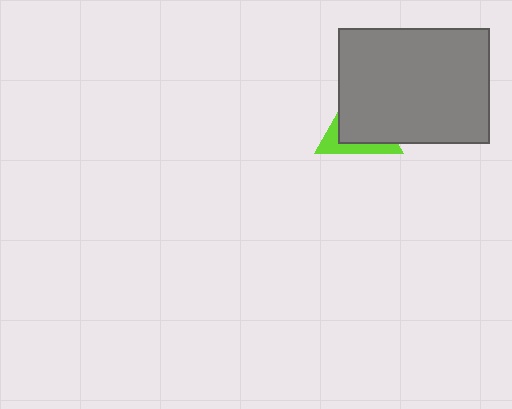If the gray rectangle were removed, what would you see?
You would see the complete lime triangle.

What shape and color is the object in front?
The object in front is a gray rectangle.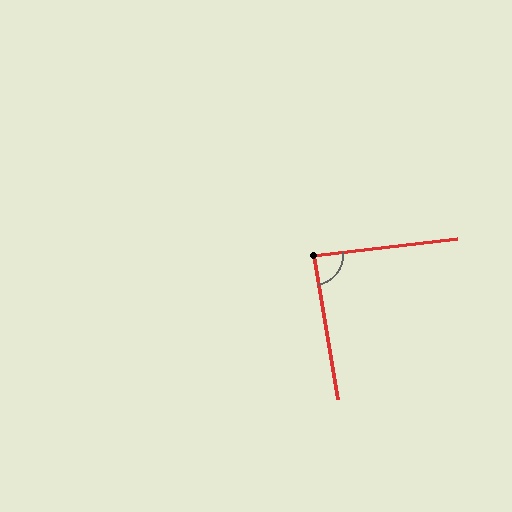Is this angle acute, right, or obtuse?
It is approximately a right angle.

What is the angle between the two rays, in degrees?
Approximately 88 degrees.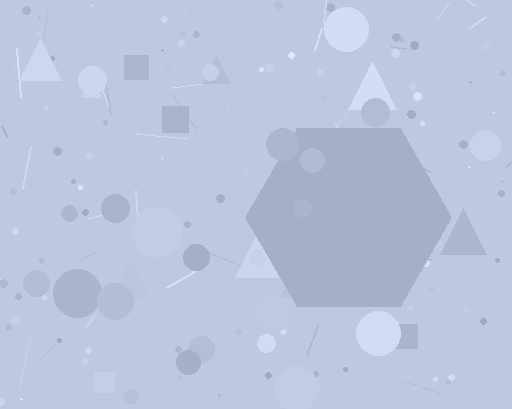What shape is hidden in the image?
A hexagon is hidden in the image.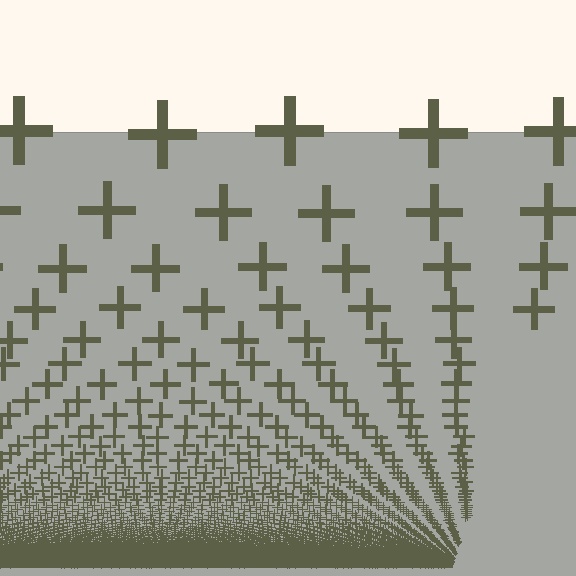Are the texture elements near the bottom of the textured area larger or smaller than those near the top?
Smaller. The gradient is inverted — elements near the bottom are smaller and denser.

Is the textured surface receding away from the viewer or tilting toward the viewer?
The surface appears to tilt toward the viewer. Texture elements get larger and sparser toward the top.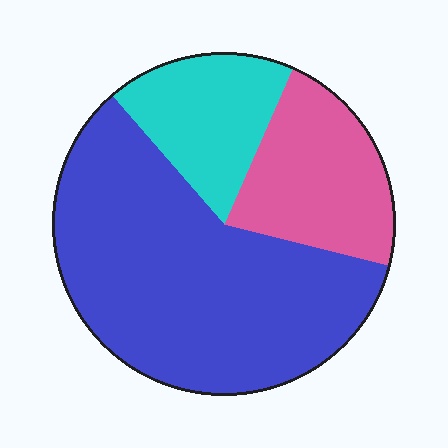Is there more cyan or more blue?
Blue.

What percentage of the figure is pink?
Pink takes up between a sixth and a third of the figure.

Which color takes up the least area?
Cyan, at roughly 20%.